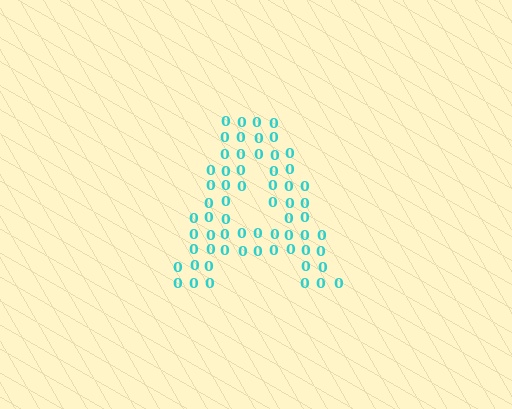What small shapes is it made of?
It is made of small digit 0's.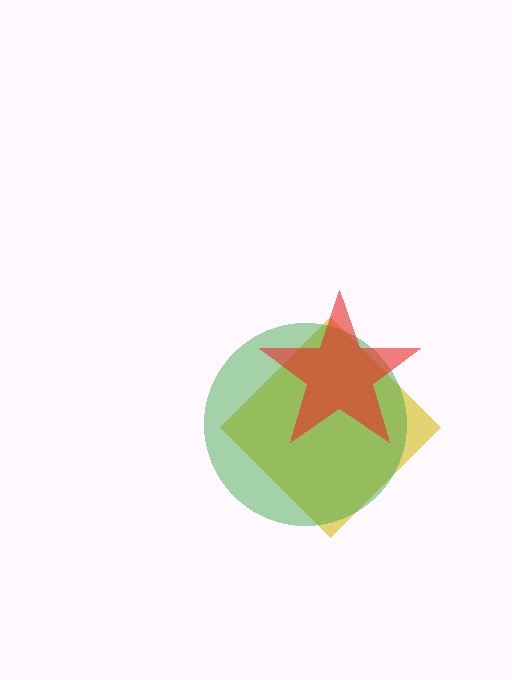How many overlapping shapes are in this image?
There are 3 overlapping shapes in the image.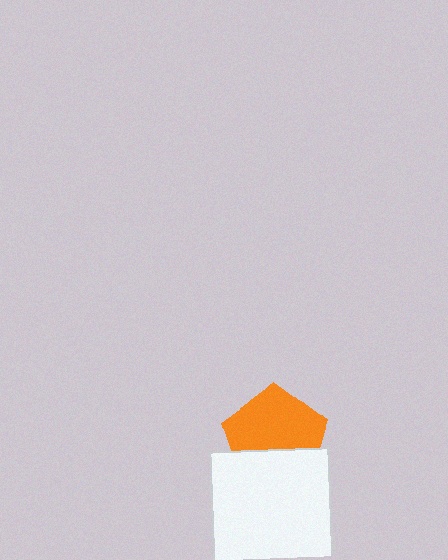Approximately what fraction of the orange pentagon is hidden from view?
Roughly 35% of the orange pentagon is hidden behind the white square.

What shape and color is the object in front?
The object in front is a white square.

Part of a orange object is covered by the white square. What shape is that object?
It is a pentagon.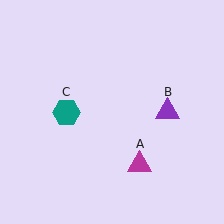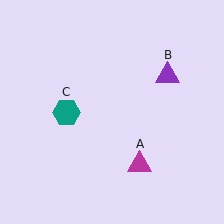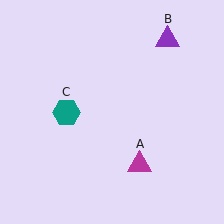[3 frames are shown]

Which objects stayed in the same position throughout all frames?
Magenta triangle (object A) and teal hexagon (object C) remained stationary.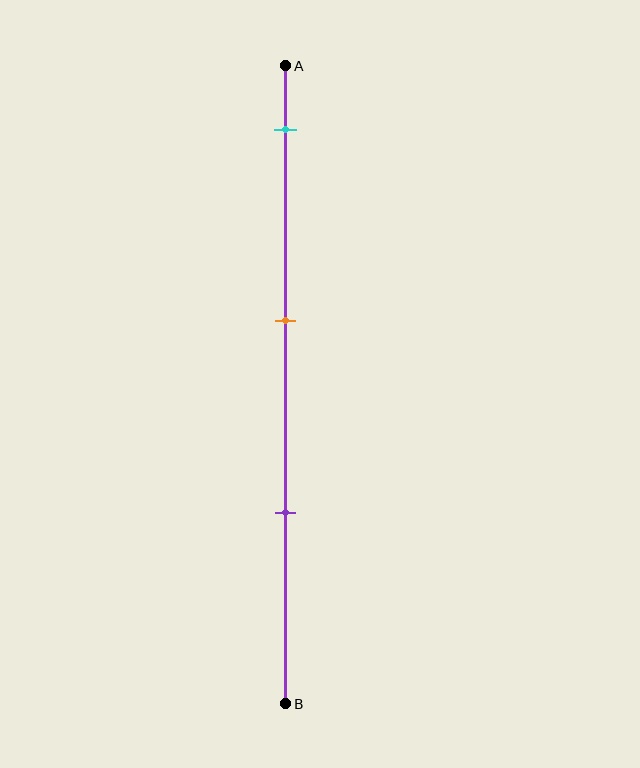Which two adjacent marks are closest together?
The orange and purple marks are the closest adjacent pair.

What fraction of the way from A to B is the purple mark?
The purple mark is approximately 70% (0.7) of the way from A to B.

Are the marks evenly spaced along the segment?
Yes, the marks are approximately evenly spaced.